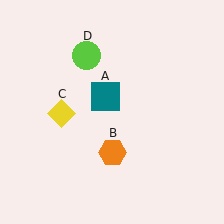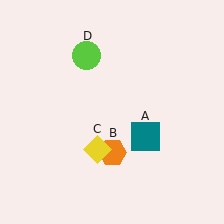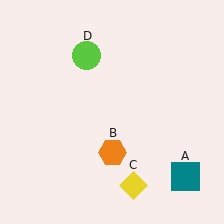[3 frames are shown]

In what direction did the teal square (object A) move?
The teal square (object A) moved down and to the right.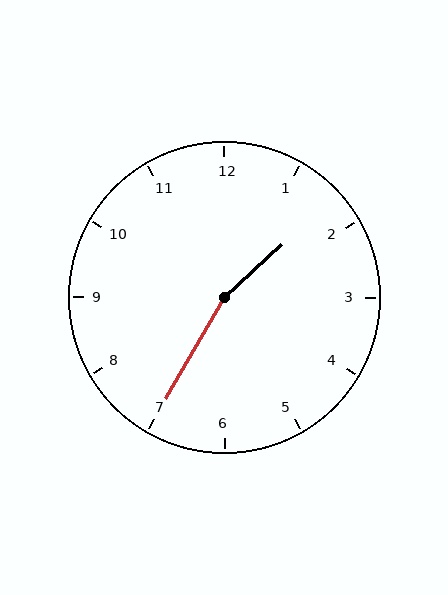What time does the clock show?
1:35.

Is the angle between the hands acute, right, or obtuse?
It is obtuse.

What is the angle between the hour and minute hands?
Approximately 162 degrees.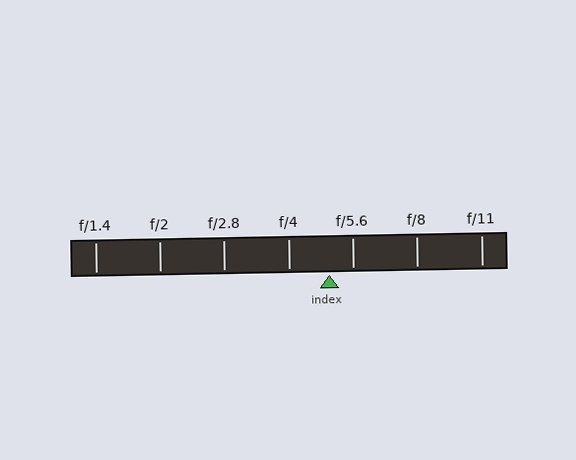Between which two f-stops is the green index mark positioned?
The index mark is between f/4 and f/5.6.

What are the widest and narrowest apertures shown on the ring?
The widest aperture shown is f/1.4 and the narrowest is f/11.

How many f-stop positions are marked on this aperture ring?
There are 7 f-stop positions marked.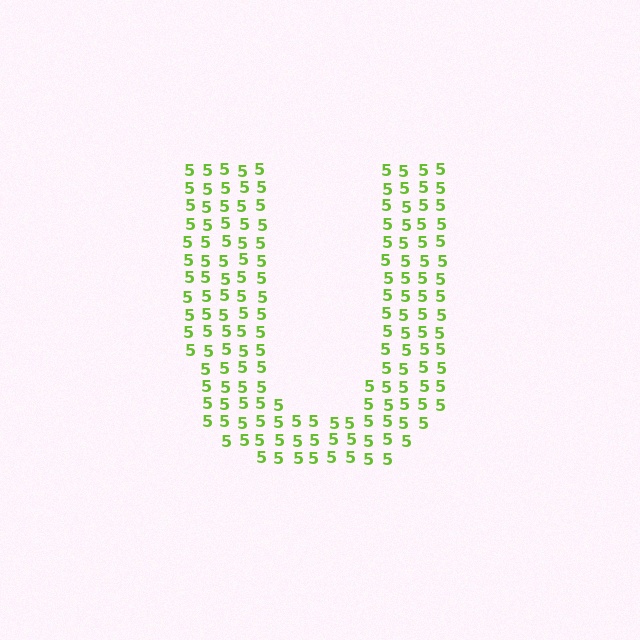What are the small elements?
The small elements are digit 5's.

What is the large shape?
The large shape is the letter U.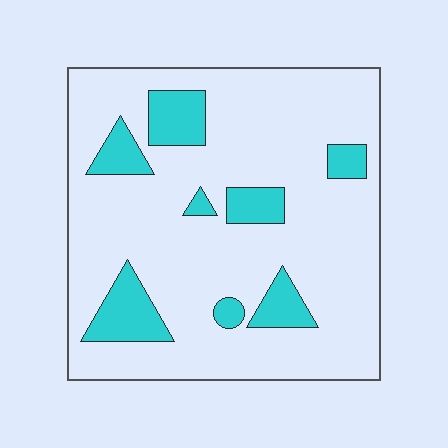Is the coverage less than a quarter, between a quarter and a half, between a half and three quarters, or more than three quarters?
Less than a quarter.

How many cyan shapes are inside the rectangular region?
8.